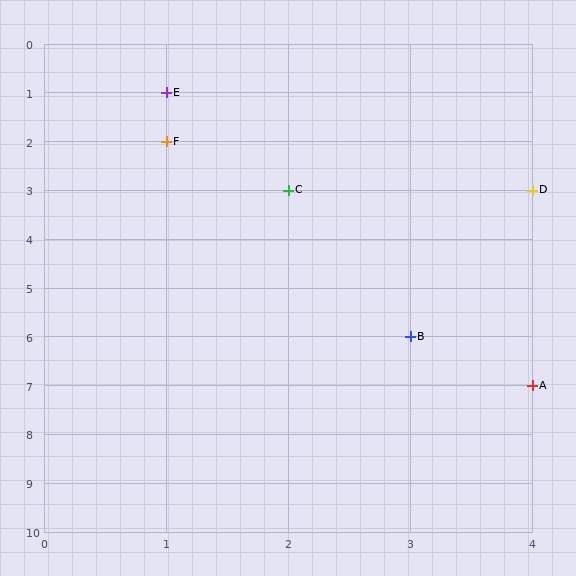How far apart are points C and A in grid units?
Points C and A are 2 columns and 4 rows apart (about 4.5 grid units diagonally).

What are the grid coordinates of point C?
Point C is at grid coordinates (2, 3).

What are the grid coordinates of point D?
Point D is at grid coordinates (4, 3).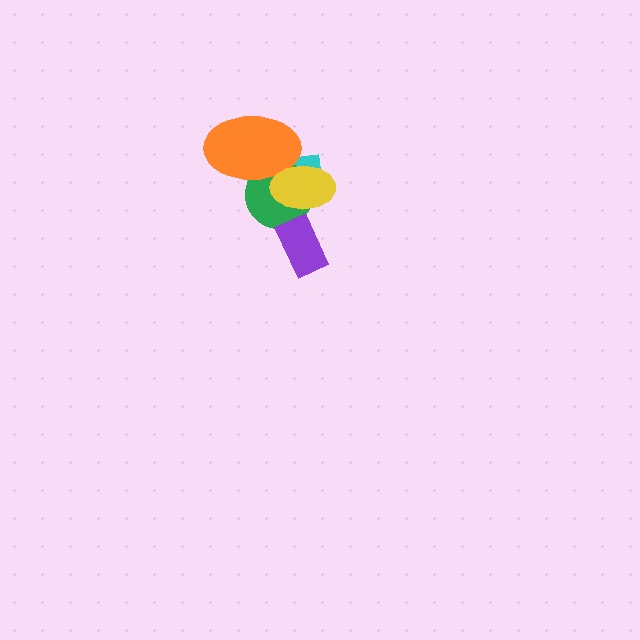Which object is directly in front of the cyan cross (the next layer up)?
The green circle is directly in front of the cyan cross.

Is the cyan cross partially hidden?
Yes, it is partially covered by another shape.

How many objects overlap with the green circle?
3 objects overlap with the green circle.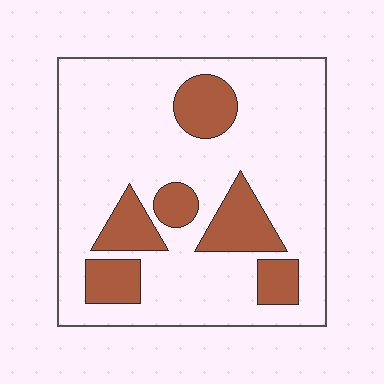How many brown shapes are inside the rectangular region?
6.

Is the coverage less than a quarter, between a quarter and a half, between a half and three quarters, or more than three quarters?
Less than a quarter.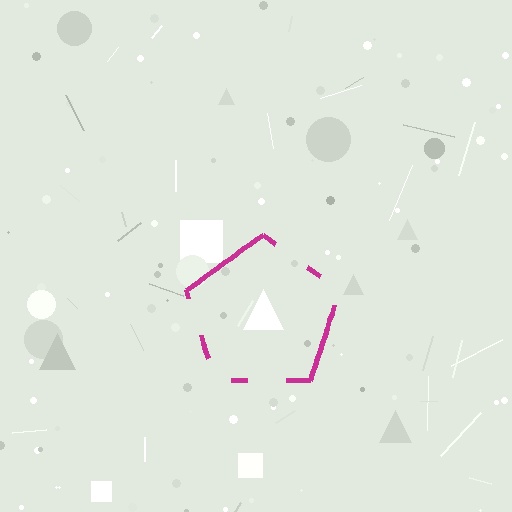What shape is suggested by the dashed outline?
The dashed outline suggests a pentagon.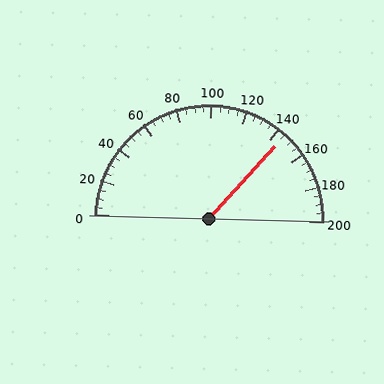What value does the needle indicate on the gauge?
The needle indicates approximately 145.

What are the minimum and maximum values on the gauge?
The gauge ranges from 0 to 200.